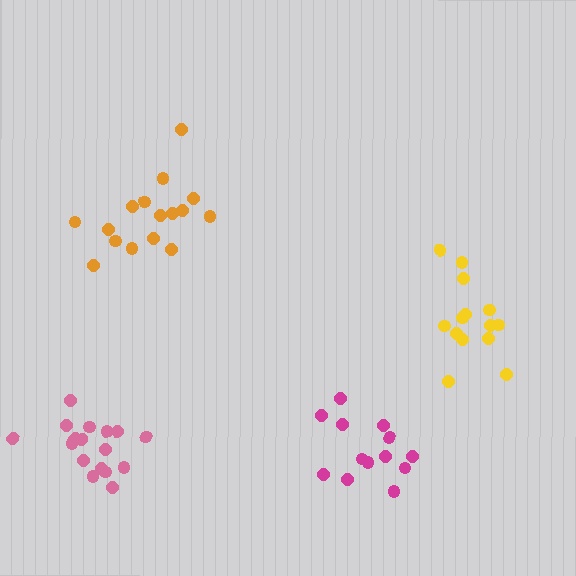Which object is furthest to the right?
The yellow cluster is rightmost.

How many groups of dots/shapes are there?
There are 4 groups.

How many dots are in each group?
Group 1: 16 dots, Group 2: 14 dots, Group 3: 13 dots, Group 4: 17 dots (60 total).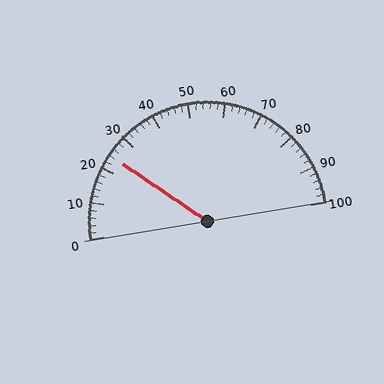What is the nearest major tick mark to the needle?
The nearest major tick mark is 20.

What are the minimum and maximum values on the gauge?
The gauge ranges from 0 to 100.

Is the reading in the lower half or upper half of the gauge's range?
The reading is in the lower half of the range (0 to 100).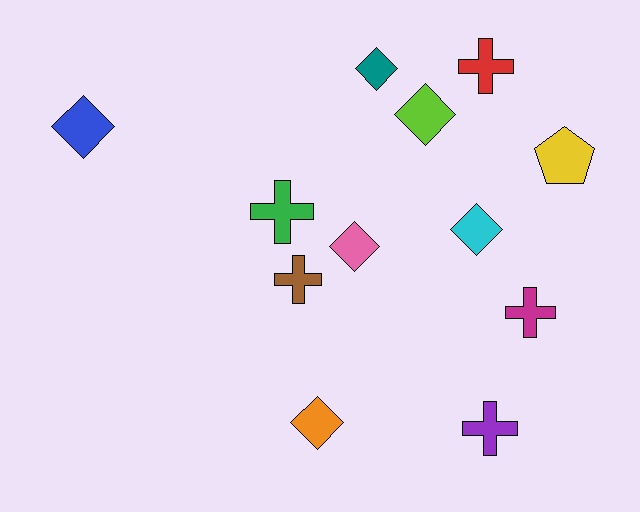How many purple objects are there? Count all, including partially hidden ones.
There is 1 purple object.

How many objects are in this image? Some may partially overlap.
There are 12 objects.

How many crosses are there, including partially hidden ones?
There are 5 crosses.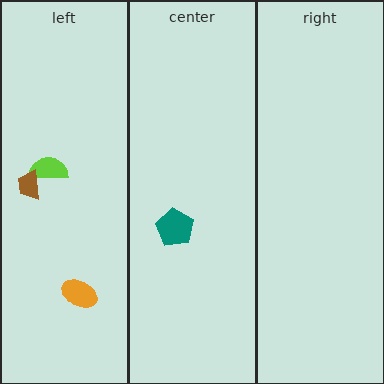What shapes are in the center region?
The teal pentagon.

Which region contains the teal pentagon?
The center region.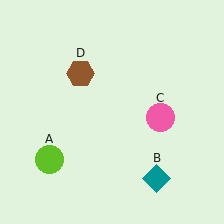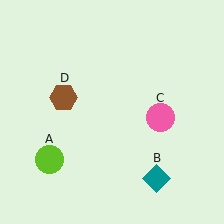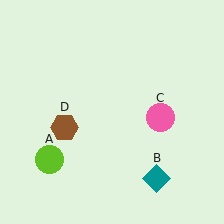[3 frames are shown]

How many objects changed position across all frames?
1 object changed position: brown hexagon (object D).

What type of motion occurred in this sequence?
The brown hexagon (object D) rotated counterclockwise around the center of the scene.